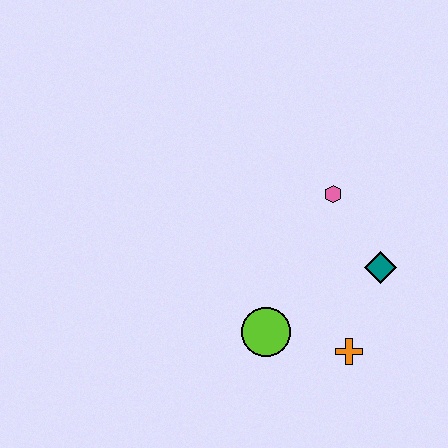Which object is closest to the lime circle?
The orange cross is closest to the lime circle.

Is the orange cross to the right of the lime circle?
Yes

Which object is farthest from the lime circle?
The pink hexagon is farthest from the lime circle.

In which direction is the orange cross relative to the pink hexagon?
The orange cross is below the pink hexagon.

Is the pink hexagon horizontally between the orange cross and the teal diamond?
No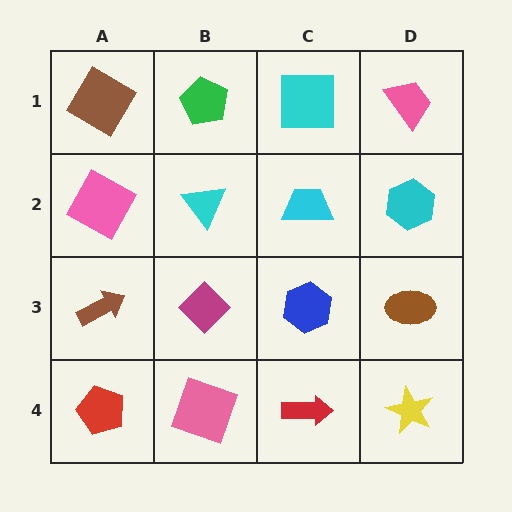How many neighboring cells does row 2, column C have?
4.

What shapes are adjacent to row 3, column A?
A pink square (row 2, column A), a red pentagon (row 4, column A), a magenta diamond (row 3, column B).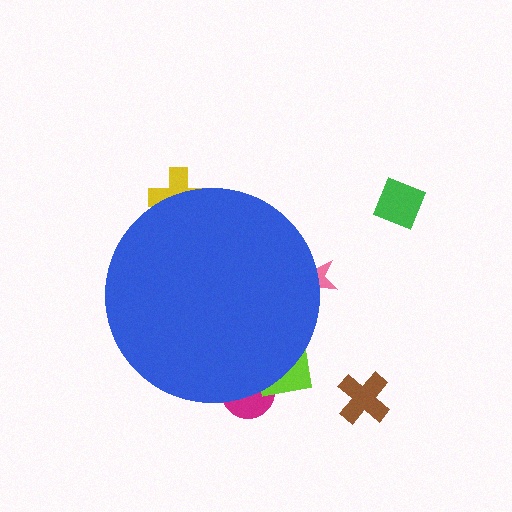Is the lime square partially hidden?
Yes, the lime square is partially hidden behind the blue circle.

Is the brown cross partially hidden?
No, the brown cross is fully visible.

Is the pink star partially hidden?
Yes, the pink star is partially hidden behind the blue circle.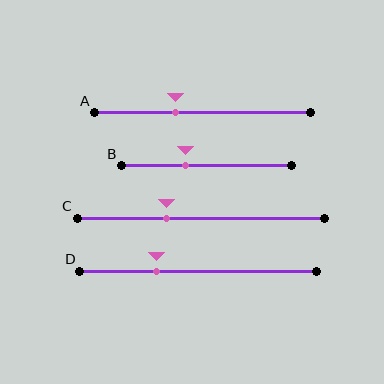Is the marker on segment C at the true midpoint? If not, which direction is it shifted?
No, the marker on segment C is shifted to the left by about 14% of the segment length.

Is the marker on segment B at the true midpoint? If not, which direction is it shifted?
No, the marker on segment B is shifted to the left by about 12% of the segment length.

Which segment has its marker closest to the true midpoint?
Segment B has its marker closest to the true midpoint.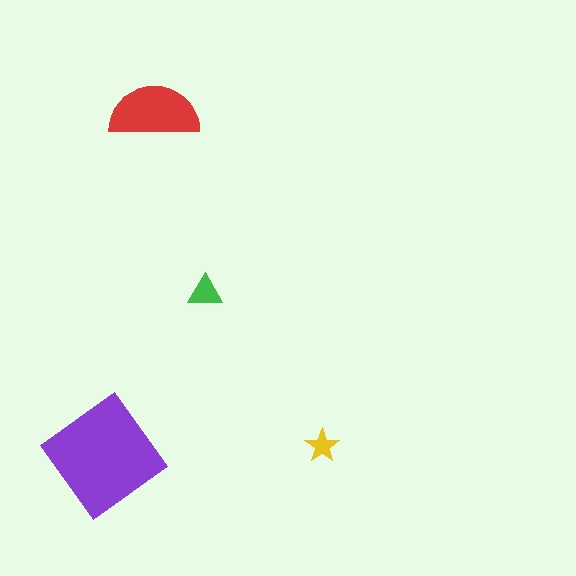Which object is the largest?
The purple diamond.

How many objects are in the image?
There are 4 objects in the image.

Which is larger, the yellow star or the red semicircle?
The red semicircle.